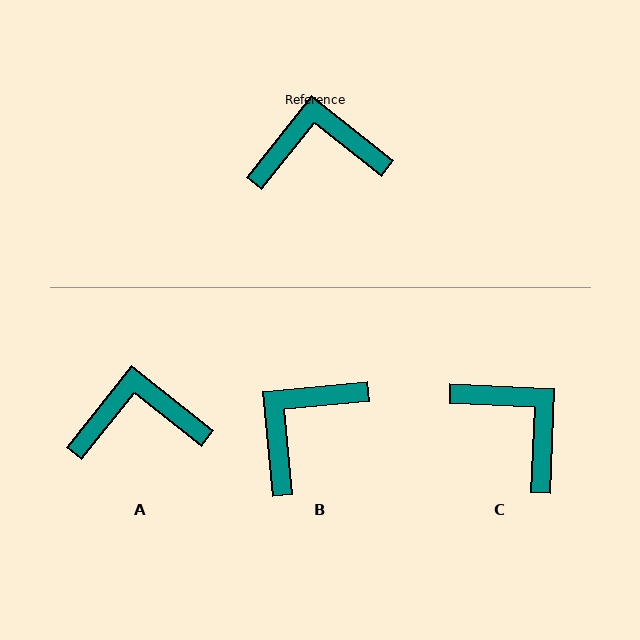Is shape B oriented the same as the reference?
No, it is off by about 44 degrees.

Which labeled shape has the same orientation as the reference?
A.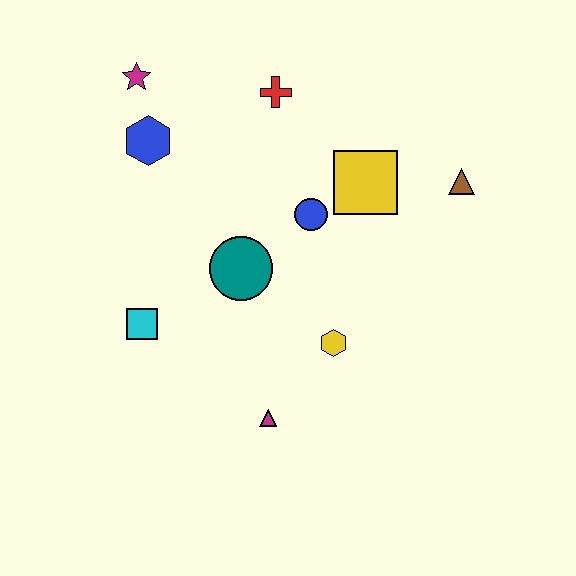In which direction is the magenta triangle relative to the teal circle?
The magenta triangle is below the teal circle.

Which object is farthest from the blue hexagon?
The brown triangle is farthest from the blue hexagon.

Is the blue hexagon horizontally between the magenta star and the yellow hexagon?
Yes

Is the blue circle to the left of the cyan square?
No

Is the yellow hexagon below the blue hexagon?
Yes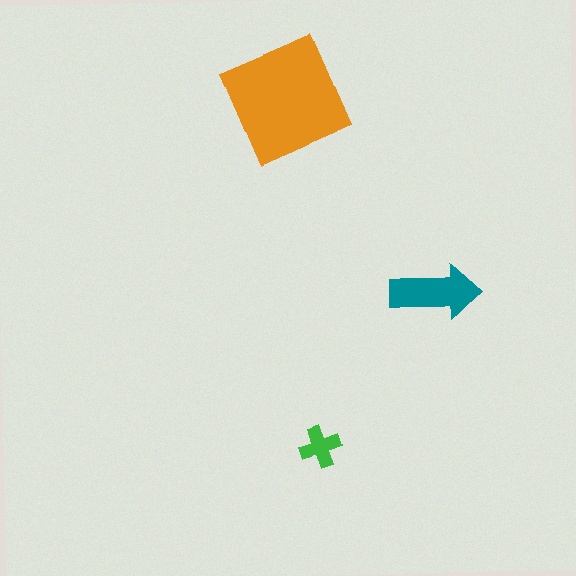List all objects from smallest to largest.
The green cross, the teal arrow, the orange square.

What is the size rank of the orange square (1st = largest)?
1st.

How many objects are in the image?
There are 3 objects in the image.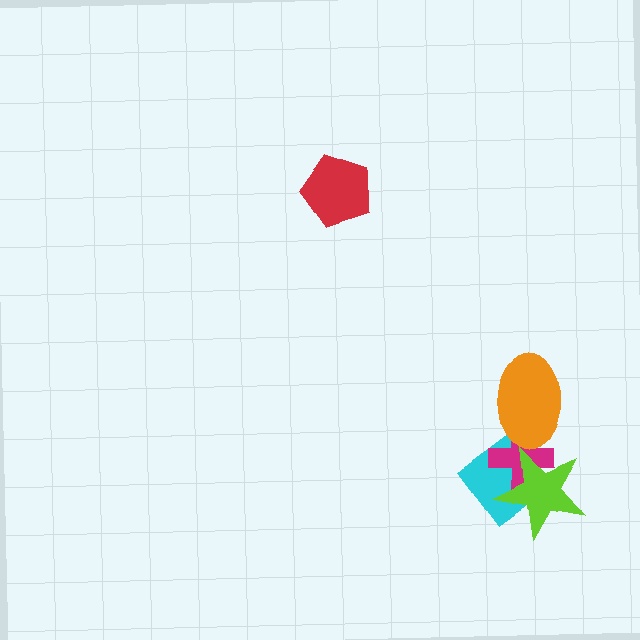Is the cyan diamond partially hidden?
Yes, it is partially covered by another shape.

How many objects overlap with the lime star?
2 objects overlap with the lime star.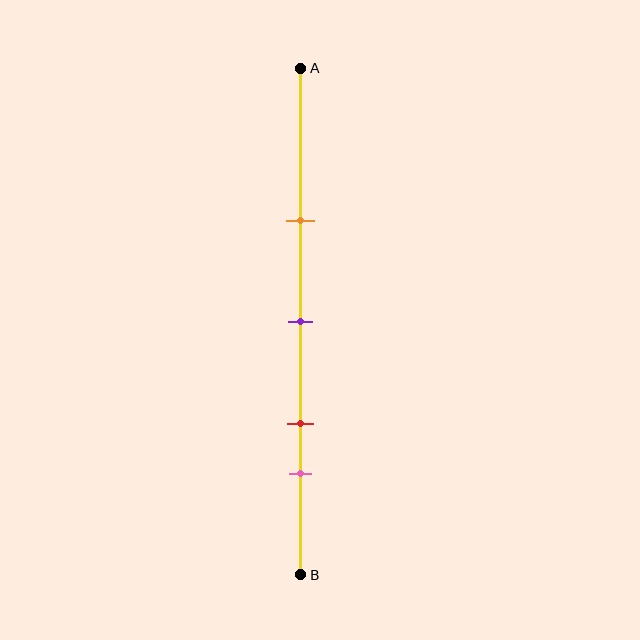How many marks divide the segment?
There are 4 marks dividing the segment.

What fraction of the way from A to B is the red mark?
The red mark is approximately 70% (0.7) of the way from A to B.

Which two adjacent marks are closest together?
The red and pink marks are the closest adjacent pair.